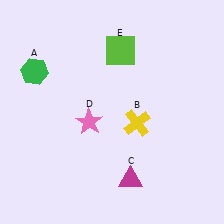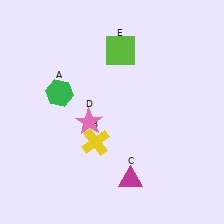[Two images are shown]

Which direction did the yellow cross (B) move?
The yellow cross (B) moved left.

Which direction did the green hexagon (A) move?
The green hexagon (A) moved right.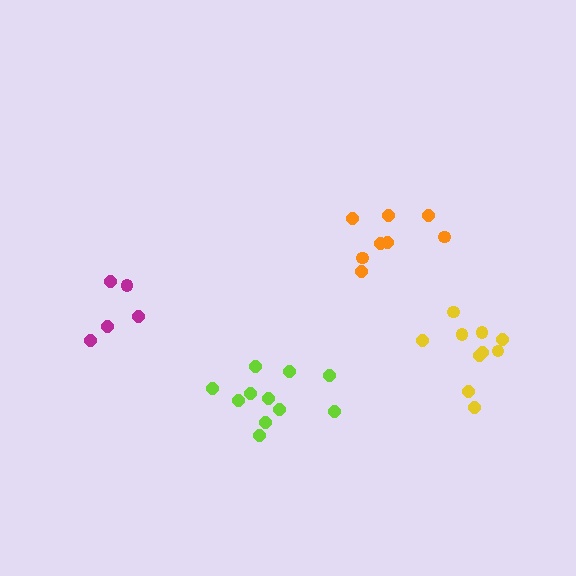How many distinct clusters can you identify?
There are 4 distinct clusters.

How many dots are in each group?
Group 1: 11 dots, Group 2: 10 dots, Group 3: 8 dots, Group 4: 5 dots (34 total).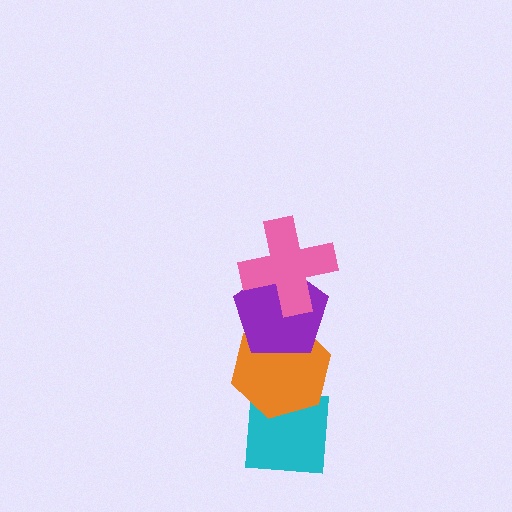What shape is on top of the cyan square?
The orange hexagon is on top of the cyan square.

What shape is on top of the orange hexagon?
The purple pentagon is on top of the orange hexagon.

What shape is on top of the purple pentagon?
The pink cross is on top of the purple pentagon.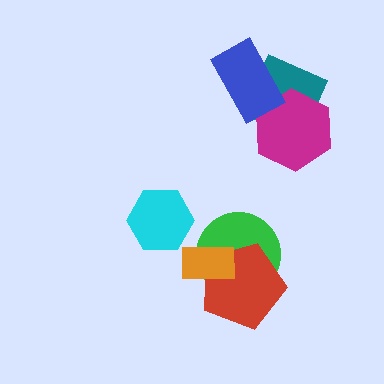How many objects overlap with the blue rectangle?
2 objects overlap with the blue rectangle.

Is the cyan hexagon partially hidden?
No, no other shape covers it.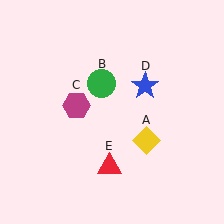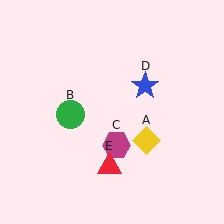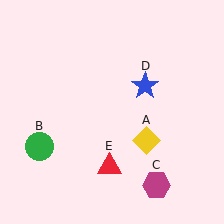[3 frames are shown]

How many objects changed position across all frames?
2 objects changed position: green circle (object B), magenta hexagon (object C).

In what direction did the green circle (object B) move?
The green circle (object B) moved down and to the left.